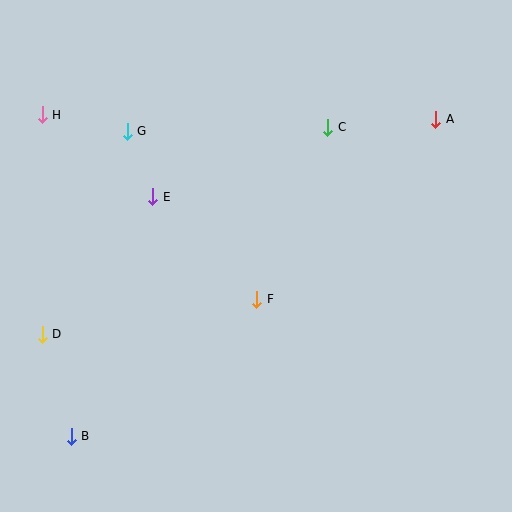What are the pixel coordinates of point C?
Point C is at (328, 127).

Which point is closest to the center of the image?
Point F at (257, 299) is closest to the center.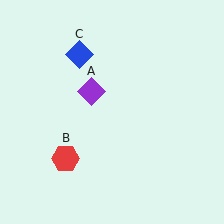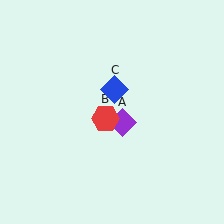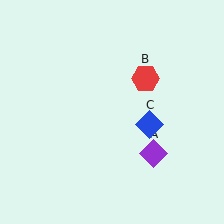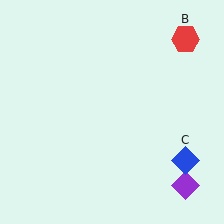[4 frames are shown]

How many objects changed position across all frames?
3 objects changed position: purple diamond (object A), red hexagon (object B), blue diamond (object C).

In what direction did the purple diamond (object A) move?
The purple diamond (object A) moved down and to the right.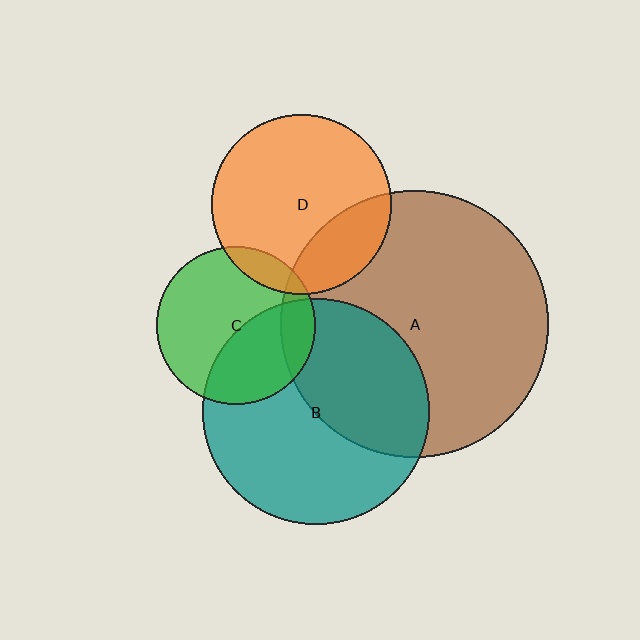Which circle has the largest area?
Circle A (brown).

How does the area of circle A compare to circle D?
Approximately 2.2 times.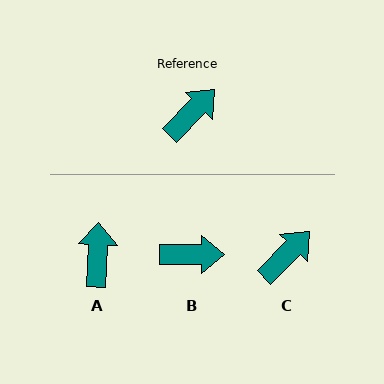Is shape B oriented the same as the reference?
No, it is off by about 45 degrees.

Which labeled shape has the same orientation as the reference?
C.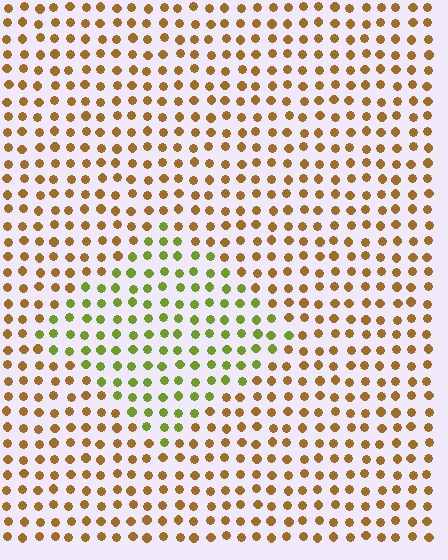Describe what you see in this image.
The image is filled with small brown elements in a uniform arrangement. A diamond-shaped region is visible where the elements are tinted to a slightly different hue, forming a subtle color boundary.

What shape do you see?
I see a diamond.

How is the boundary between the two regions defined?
The boundary is defined purely by a slight shift in hue (about 49 degrees). Spacing, size, and orientation are identical on both sides.